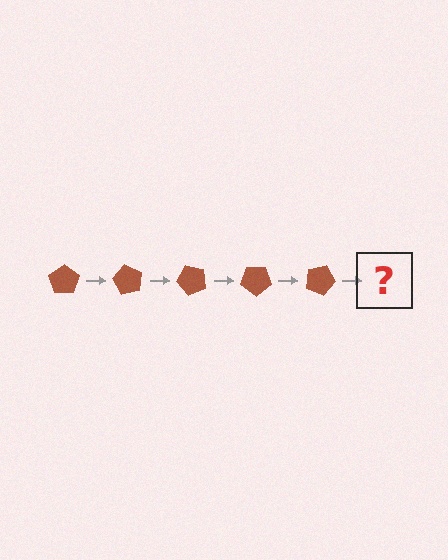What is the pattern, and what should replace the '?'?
The pattern is that the pentagon rotates 60 degrees each step. The '?' should be a brown pentagon rotated 300 degrees.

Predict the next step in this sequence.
The next step is a brown pentagon rotated 300 degrees.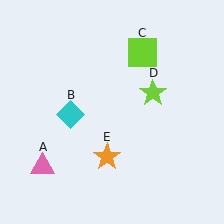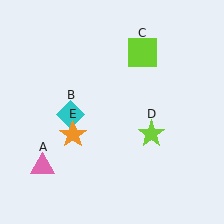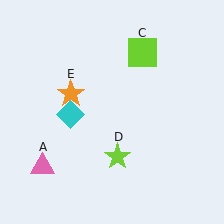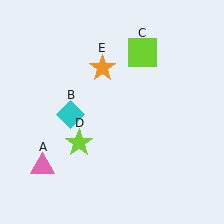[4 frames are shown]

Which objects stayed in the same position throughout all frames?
Pink triangle (object A) and cyan diamond (object B) and lime square (object C) remained stationary.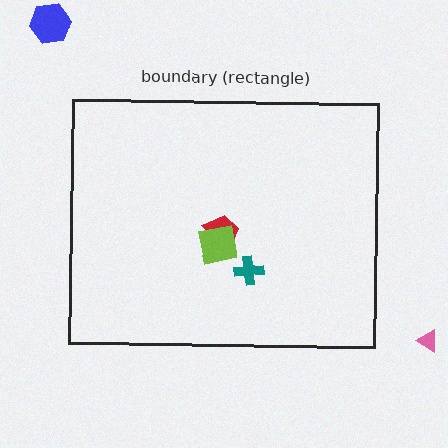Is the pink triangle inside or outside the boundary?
Outside.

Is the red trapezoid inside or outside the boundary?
Inside.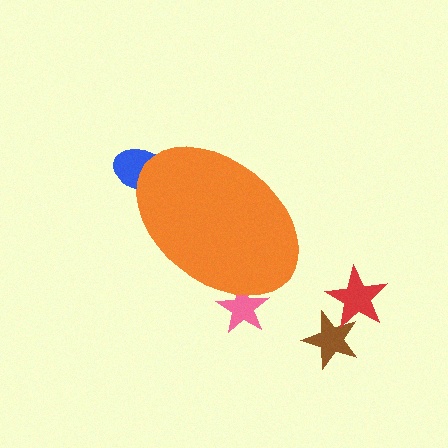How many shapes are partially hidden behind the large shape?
2 shapes are partially hidden.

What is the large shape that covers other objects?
An orange ellipse.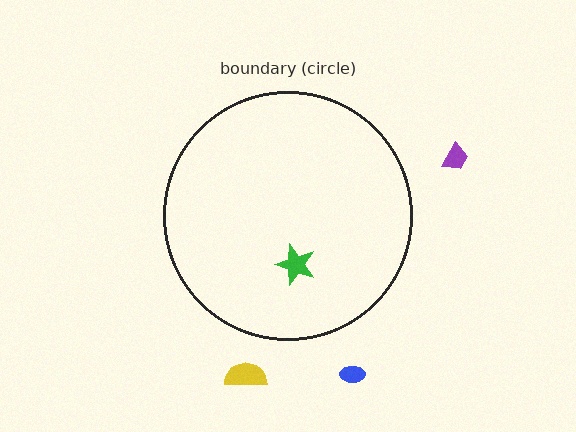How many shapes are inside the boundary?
1 inside, 3 outside.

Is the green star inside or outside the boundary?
Inside.